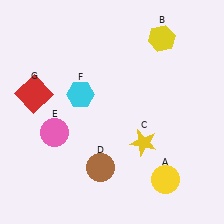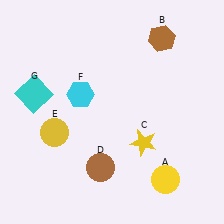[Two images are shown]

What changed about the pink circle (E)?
In Image 1, E is pink. In Image 2, it changed to yellow.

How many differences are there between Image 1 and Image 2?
There are 3 differences between the two images.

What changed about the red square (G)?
In Image 1, G is red. In Image 2, it changed to cyan.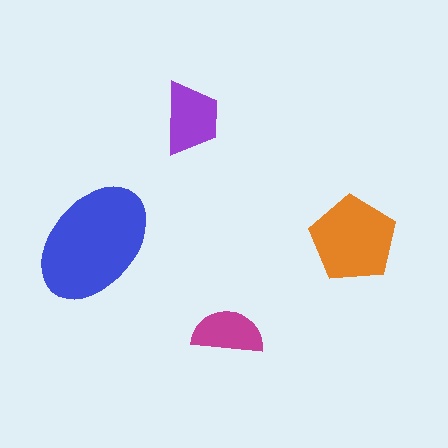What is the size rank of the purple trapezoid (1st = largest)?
3rd.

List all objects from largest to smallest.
The blue ellipse, the orange pentagon, the purple trapezoid, the magenta semicircle.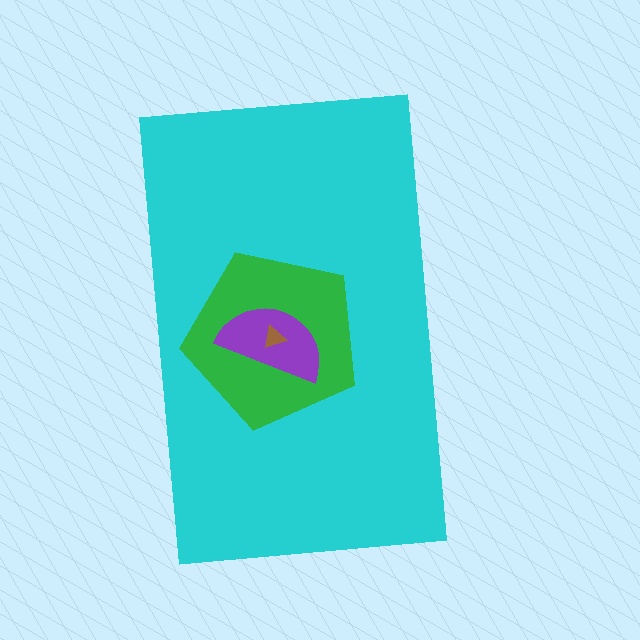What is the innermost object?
The brown triangle.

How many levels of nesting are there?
4.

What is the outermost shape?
The cyan rectangle.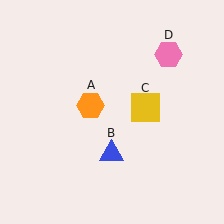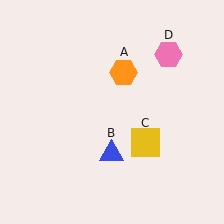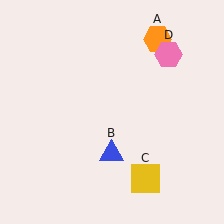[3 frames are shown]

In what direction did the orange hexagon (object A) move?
The orange hexagon (object A) moved up and to the right.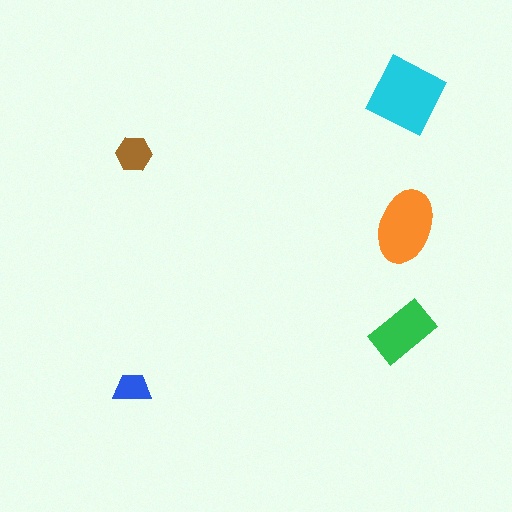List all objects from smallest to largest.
The blue trapezoid, the brown hexagon, the green rectangle, the orange ellipse, the cyan diamond.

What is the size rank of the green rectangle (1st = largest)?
3rd.